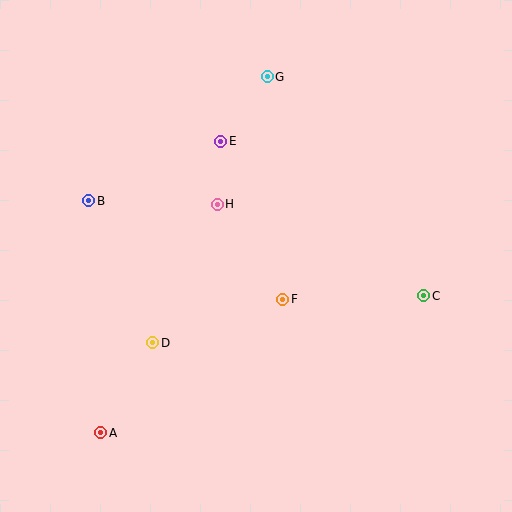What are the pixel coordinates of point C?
Point C is at (424, 296).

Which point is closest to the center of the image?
Point F at (283, 299) is closest to the center.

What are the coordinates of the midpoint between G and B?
The midpoint between G and B is at (178, 139).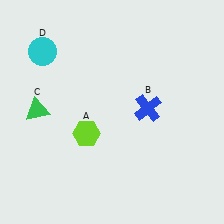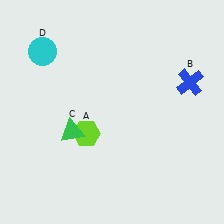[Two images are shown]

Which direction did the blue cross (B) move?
The blue cross (B) moved right.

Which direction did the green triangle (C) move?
The green triangle (C) moved right.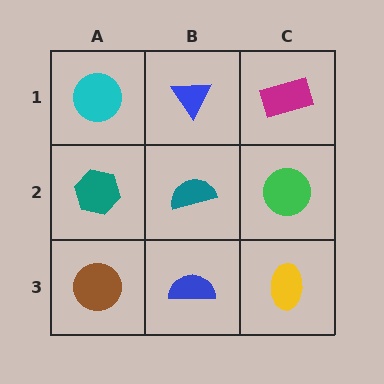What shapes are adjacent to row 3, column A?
A teal hexagon (row 2, column A), a blue semicircle (row 3, column B).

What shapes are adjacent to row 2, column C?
A magenta rectangle (row 1, column C), a yellow ellipse (row 3, column C), a teal semicircle (row 2, column B).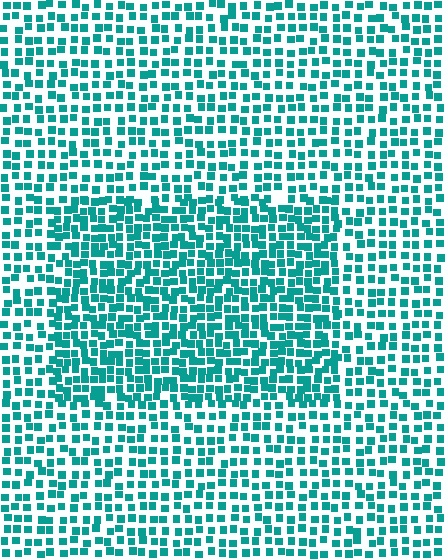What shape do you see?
I see a rectangle.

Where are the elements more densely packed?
The elements are more densely packed inside the rectangle boundary.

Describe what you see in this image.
The image contains small teal elements arranged at two different densities. A rectangle-shaped region is visible where the elements are more densely packed than the surrounding area.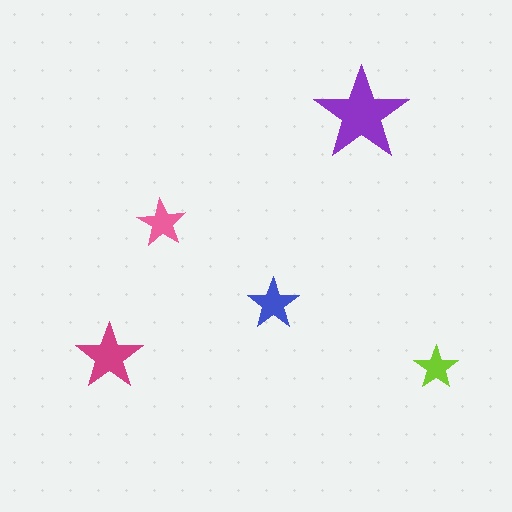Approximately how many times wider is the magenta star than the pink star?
About 1.5 times wider.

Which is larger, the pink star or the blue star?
The blue one.